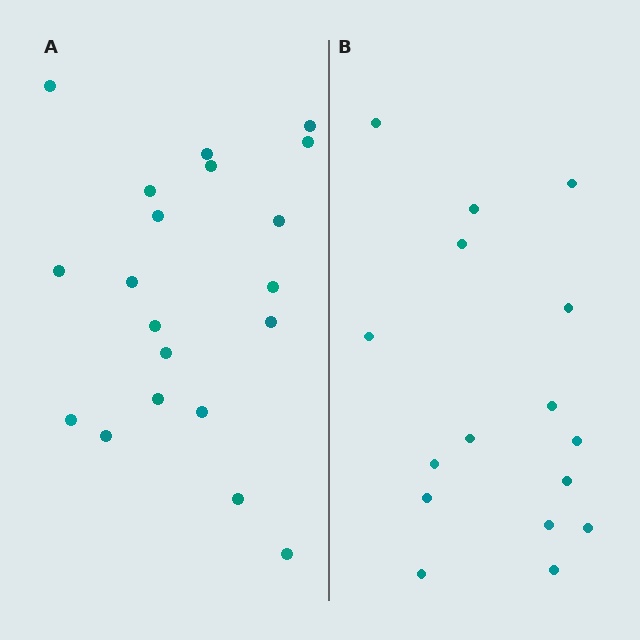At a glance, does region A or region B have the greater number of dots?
Region A (the left region) has more dots.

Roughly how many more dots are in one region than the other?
Region A has about 4 more dots than region B.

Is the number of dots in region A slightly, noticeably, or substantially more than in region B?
Region A has noticeably more, but not dramatically so. The ratio is roughly 1.2 to 1.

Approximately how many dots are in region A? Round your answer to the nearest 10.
About 20 dots.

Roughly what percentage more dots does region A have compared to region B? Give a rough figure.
About 25% more.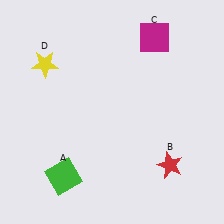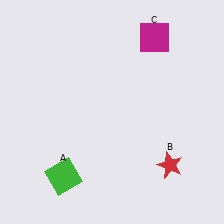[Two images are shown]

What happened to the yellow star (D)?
The yellow star (D) was removed in Image 2. It was in the top-left area of Image 1.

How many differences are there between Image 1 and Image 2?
There is 1 difference between the two images.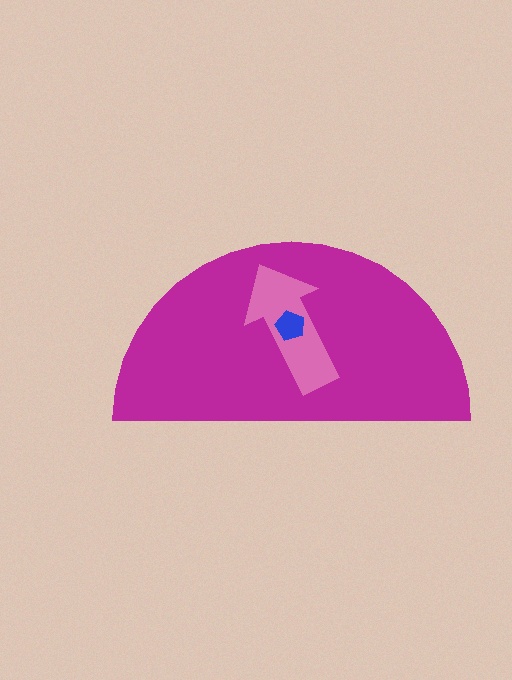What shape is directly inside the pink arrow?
The blue pentagon.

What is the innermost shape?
The blue pentagon.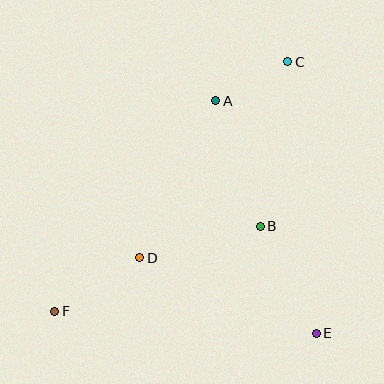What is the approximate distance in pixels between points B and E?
The distance between B and E is approximately 121 pixels.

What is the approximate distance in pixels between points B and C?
The distance between B and C is approximately 167 pixels.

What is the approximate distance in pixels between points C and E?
The distance between C and E is approximately 273 pixels.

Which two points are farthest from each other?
Points C and F are farthest from each other.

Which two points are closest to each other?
Points A and C are closest to each other.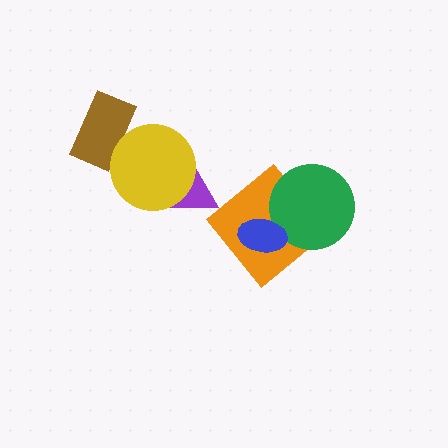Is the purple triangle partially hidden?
Yes, it is partially covered by another shape.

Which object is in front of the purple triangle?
The yellow circle is in front of the purple triangle.